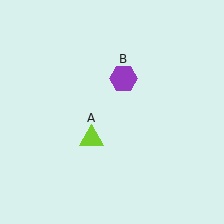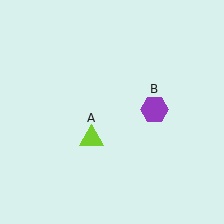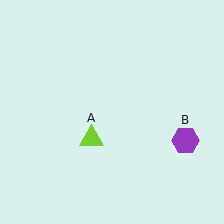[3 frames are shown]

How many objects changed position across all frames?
1 object changed position: purple hexagon (object B).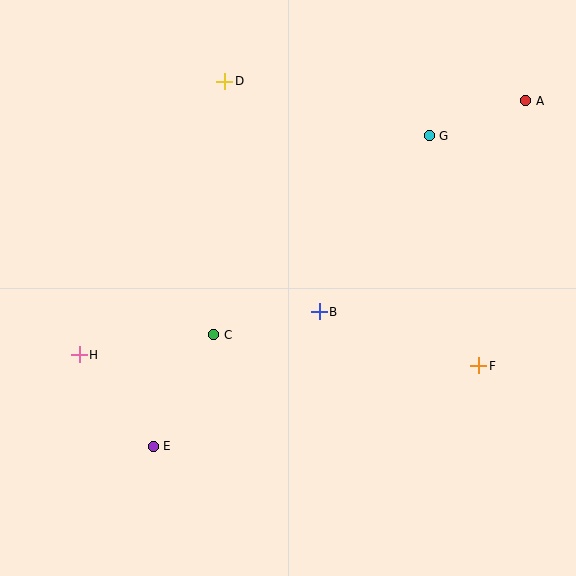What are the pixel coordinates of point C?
Point C is at (214, 335).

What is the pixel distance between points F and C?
The distance between F and C is 267 pixels.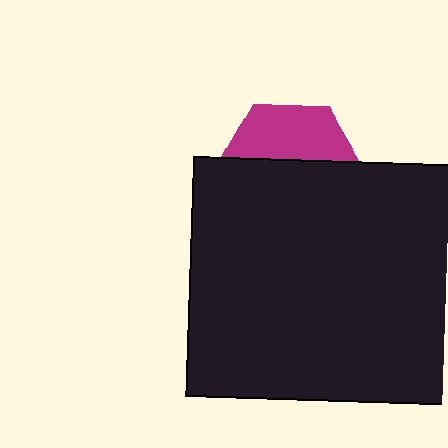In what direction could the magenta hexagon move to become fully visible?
The magenta hexagon could move up. That would shift it out from behind the black rectangle entirely.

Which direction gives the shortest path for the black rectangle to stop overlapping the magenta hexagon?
Moving down gives the shortest separation.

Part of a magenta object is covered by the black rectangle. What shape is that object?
It is a hexagon.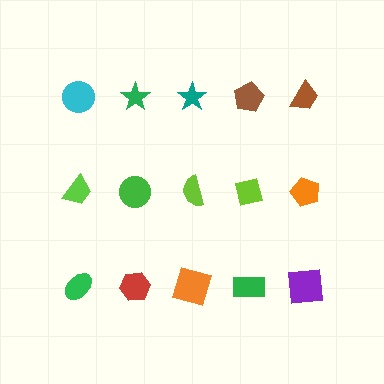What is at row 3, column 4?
A green rectangle.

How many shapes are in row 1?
5 shapes.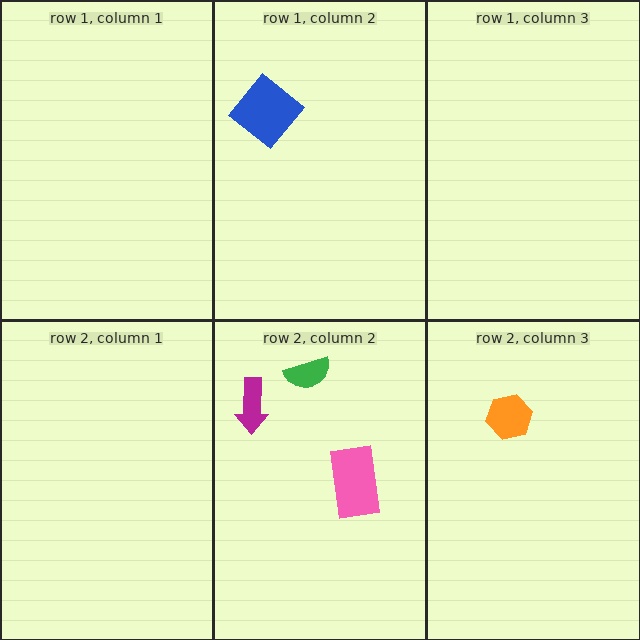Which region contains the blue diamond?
The row 1, column 2 region.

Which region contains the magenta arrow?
The row 2, column 2 region.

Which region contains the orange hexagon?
The row 2, column 3 region.